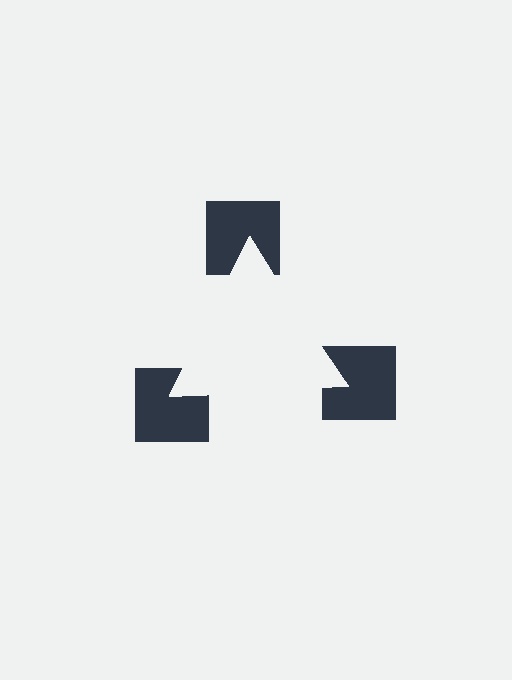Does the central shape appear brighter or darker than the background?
It typically appears slightly brighter than the background, even though no actual brightness change is drawn.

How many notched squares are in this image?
There are 3 — one at each vertex of the illusory triangle.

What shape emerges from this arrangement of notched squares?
An illusory triangle — its edges are inferred from the aligned wedge cuts in the notched squares, not physically drawn.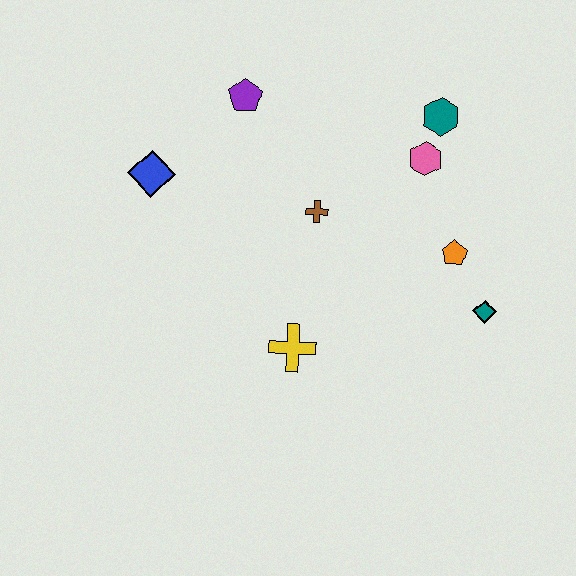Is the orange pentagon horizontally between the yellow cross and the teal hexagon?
No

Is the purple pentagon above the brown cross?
Yes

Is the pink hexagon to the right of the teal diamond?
No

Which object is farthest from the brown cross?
The teal diamond is farthest from the brown cross.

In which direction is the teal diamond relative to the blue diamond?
The teal diamond is to the right of the blue diamond.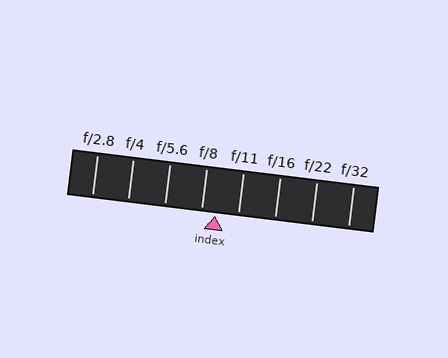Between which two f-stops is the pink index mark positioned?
The index mark is between f/8 and f/11.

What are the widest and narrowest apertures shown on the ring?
The widest aperture shown is f/2.8 and the narrowest is f/32.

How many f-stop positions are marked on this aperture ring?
There are 8 f-stop positions marked.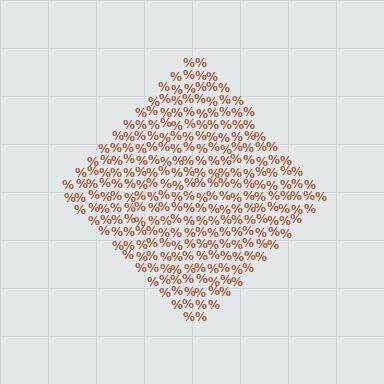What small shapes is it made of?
It is made of small percent signs.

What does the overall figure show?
The overall figure shows a diamond.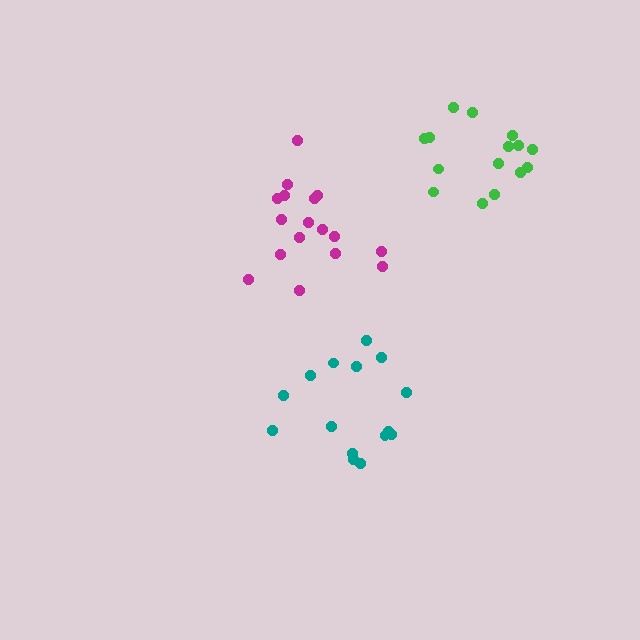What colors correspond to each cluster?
The clusters are colored: magenta, teal, green.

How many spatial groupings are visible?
There are 3 spatial groupings.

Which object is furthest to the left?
The magenta cluster is leftmost.